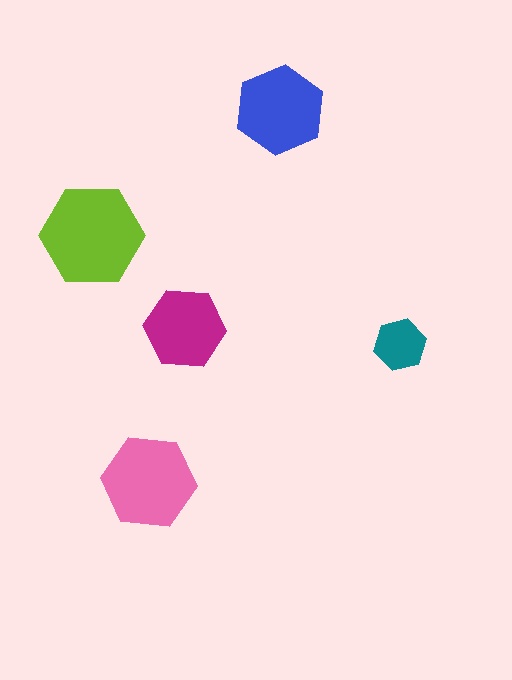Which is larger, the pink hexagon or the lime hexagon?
The lime one.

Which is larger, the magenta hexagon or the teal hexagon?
The magenta one.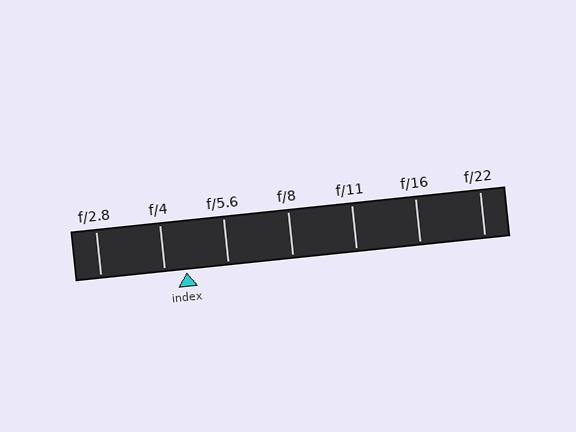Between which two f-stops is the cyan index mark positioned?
The index mark is between f/4 and f/5.6.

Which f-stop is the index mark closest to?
The index mark is closest to f/4.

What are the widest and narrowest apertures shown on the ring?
The widest aperture shown is f/2.8 and the narrowest is f/22.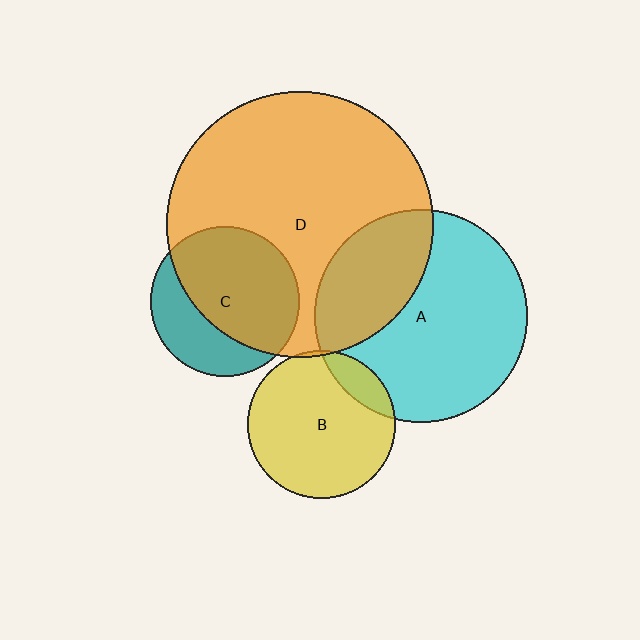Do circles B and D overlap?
Yes.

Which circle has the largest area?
Circle D (orange).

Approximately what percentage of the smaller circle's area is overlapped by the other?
Approximately 5%.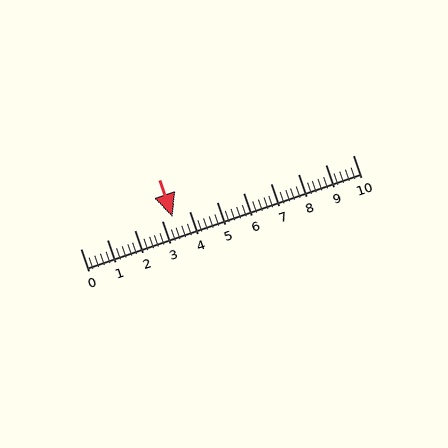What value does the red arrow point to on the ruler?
The red arrow points to approximately 3.4.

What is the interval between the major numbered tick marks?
The major tick marks are spaced 1 units apart.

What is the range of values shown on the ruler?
The ruler shows values from 0 to 10.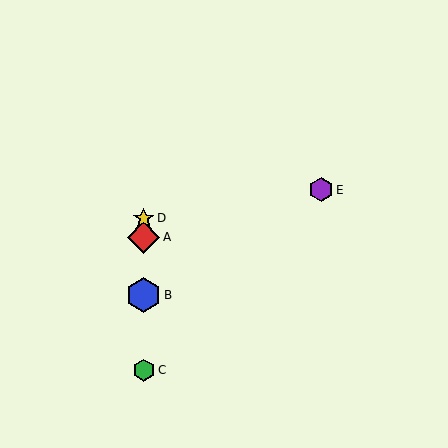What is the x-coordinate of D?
Object D is at x≈144.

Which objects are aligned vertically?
Objects A, B, C, D are aligned vertically.